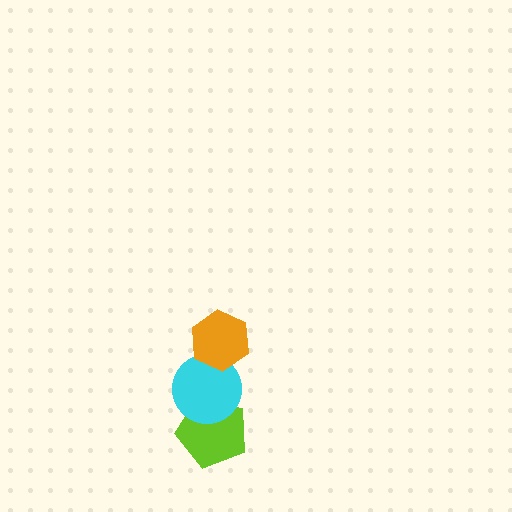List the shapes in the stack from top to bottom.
From top to bottom: the orange hexagon, the cyan circle, the lime pentagon.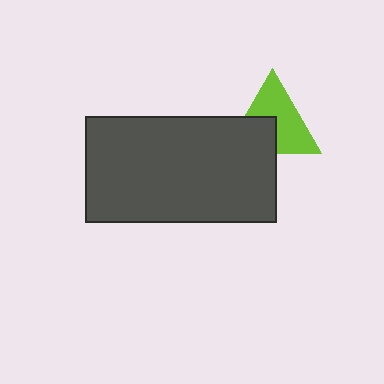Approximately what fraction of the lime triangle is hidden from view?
Roughly 39% of the lime triangle is hidden behind the dark gray rectangle.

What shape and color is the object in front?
The object in front is a dark gray rectangle.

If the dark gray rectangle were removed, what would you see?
You would see the complete lime triangle.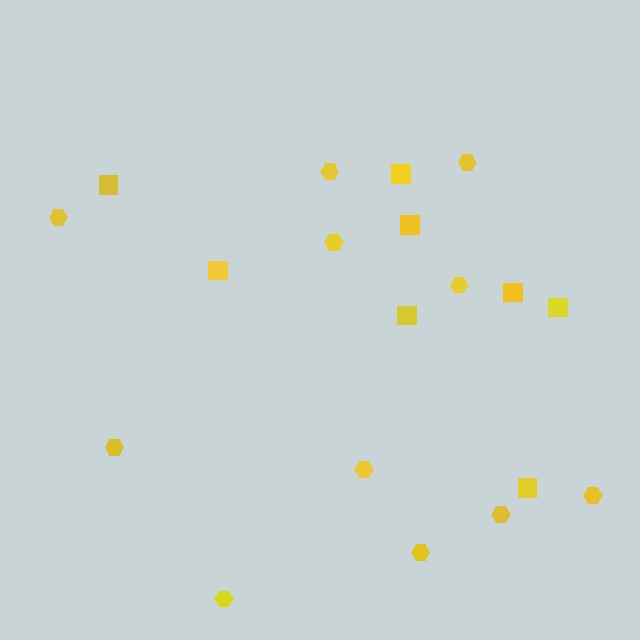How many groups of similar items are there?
There are 2 groups: one group of hexagons (11) and one group of squares (8).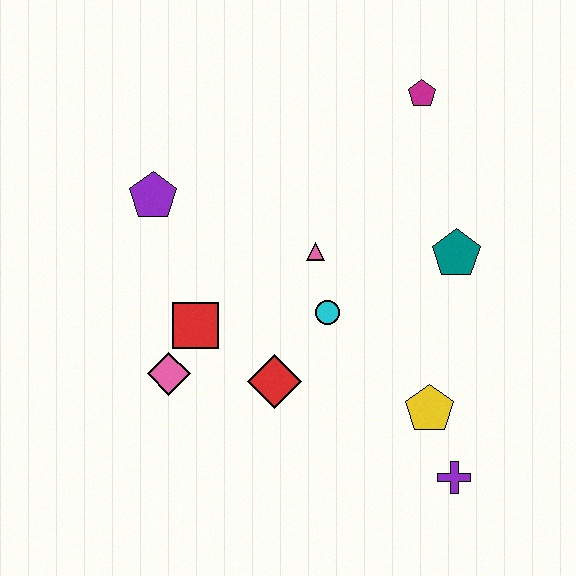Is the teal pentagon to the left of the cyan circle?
No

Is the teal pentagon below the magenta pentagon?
Yes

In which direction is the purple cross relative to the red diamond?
The purple cross is to the right of the red diamond.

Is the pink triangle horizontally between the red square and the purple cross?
Yes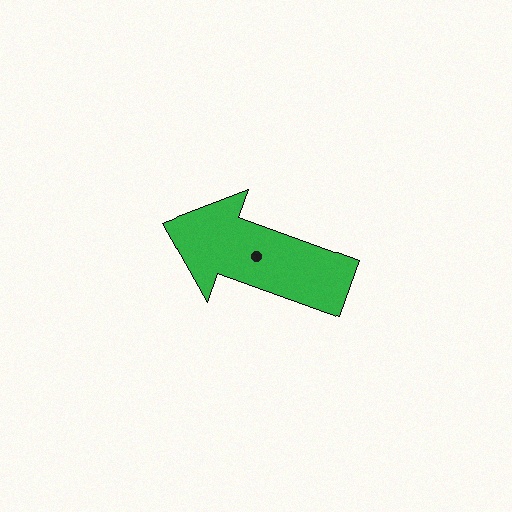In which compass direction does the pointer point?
West.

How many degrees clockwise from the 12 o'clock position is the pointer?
Approximately 290 degrees.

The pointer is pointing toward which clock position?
Roughly 10 o'clock.